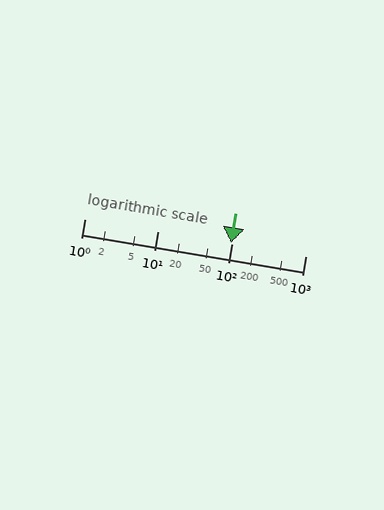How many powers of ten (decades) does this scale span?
The scale spans 3 decades, from 1 to 1000.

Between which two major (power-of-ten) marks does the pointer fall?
The pointer is between 10 and 100.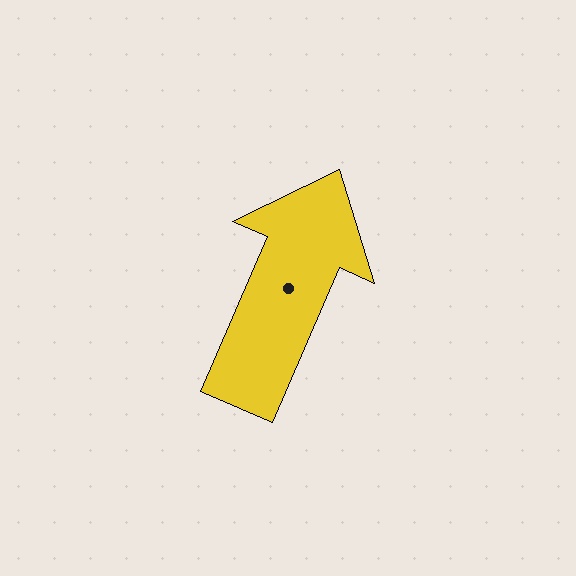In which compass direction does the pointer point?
Northeast.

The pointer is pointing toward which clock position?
Roughly 1 o'clock.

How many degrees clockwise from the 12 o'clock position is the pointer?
Approximately 23 degrees.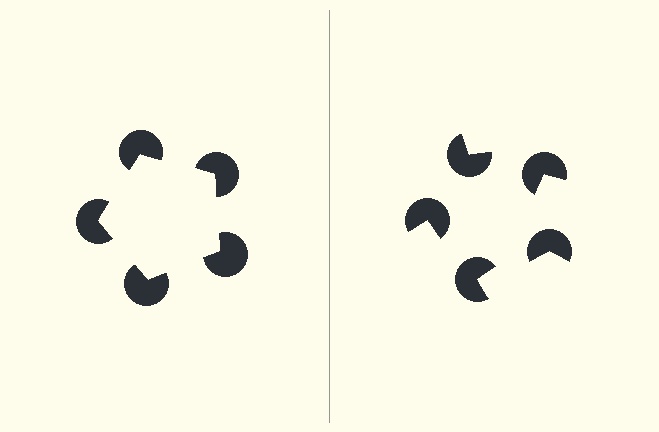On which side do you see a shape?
An illusory pentagon appears on the left side. On the right side the wedge cuts are rotated, so no coherent shape forms.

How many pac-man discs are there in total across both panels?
10 — 5 on each side.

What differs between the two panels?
The pac-man discs are positioned identically on both sides; only the wedge orientations differ. On the left they align to a pentagon; on the right they are misaligned.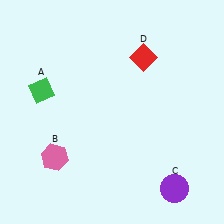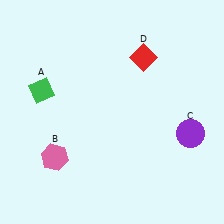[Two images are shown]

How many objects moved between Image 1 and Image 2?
1 object moved between the two images.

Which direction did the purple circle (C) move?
The purple circle (C) moved up.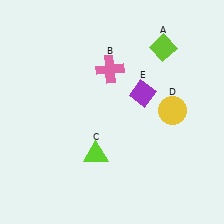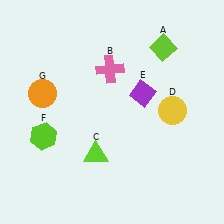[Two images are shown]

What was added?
A lime hexagon (F), an orange circle (G) were added in Image 2.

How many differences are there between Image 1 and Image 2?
There are 2 differences between the two images.